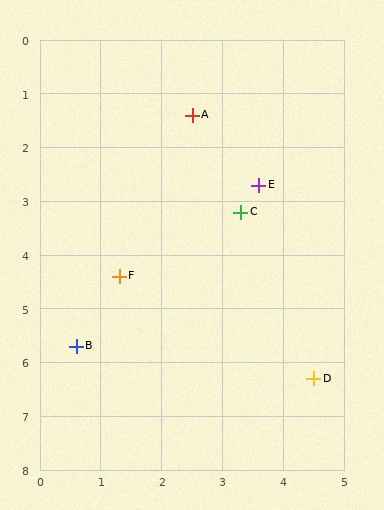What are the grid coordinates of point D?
Point D is at approximately (4.5, 6.3).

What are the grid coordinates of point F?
Point F is at approximately (1.3, 4.4).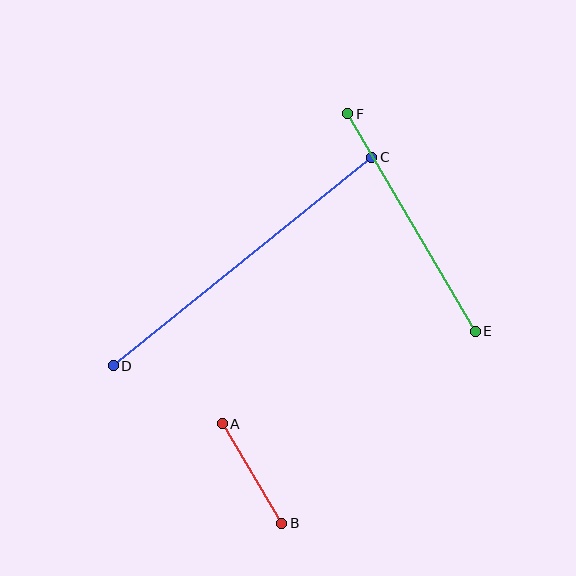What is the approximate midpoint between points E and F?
The midpoint is at approximately (411, 223) pixels.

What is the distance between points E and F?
The distance is approximately 252 pixels.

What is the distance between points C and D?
The distance is approximately 332 pixels.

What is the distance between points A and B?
The distance is approximately 116 pixels.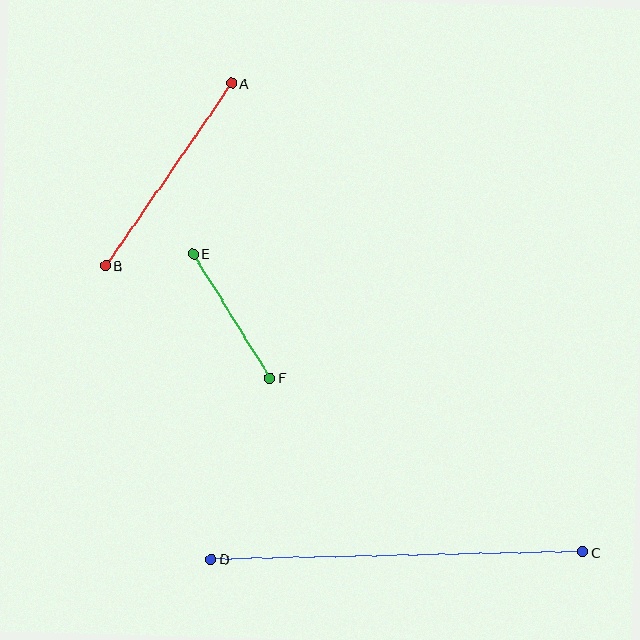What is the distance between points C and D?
The distance is approximately 371 pixels.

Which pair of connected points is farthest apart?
Points C and D are farthest apart.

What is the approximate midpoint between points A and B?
The midpoint is at approximately (168, 175) pixels.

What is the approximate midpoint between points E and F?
The midpoint is at approximately (232, 316) pixels.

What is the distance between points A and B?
The distance is approximately 222 pixels.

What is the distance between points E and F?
The distance is approximately 146 pixels.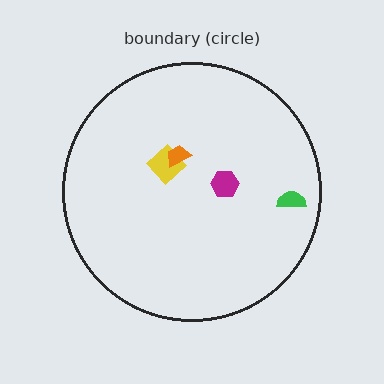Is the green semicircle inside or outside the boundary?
Inside.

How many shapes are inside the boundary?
4 inside, 0 outside.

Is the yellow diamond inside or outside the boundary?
Inside.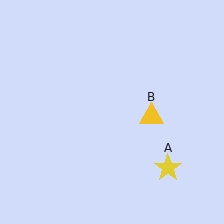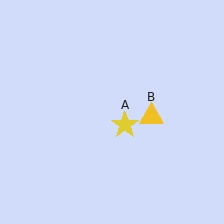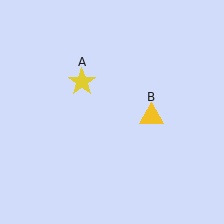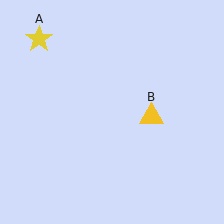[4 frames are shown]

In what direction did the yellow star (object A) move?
The yellow star (object A) moved up and to the left.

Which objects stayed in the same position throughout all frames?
Yellow triangle (object B) remained stationary.